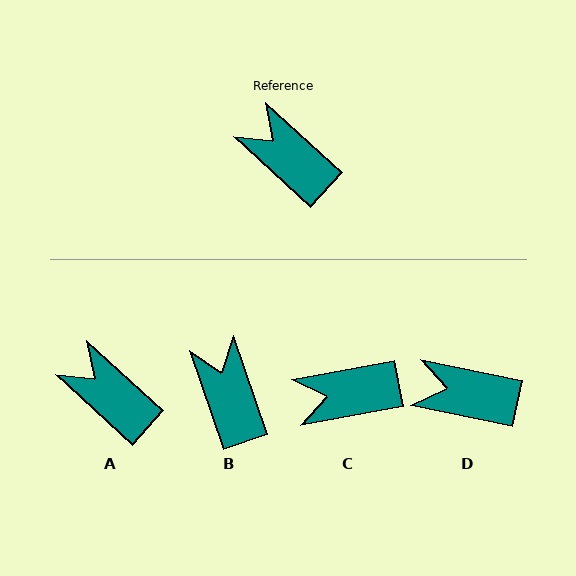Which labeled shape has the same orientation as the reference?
A.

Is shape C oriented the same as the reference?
No, it is off by about 53 degrees.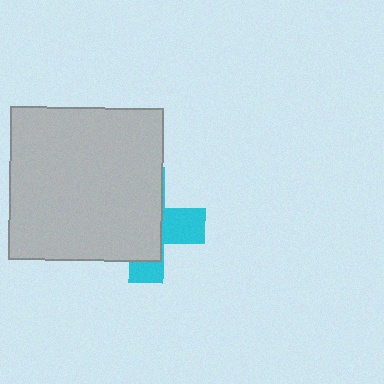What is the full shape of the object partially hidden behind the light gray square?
The partially hidden object is a cyan cross.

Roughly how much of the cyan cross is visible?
A small part of it is visible (roughly 33%).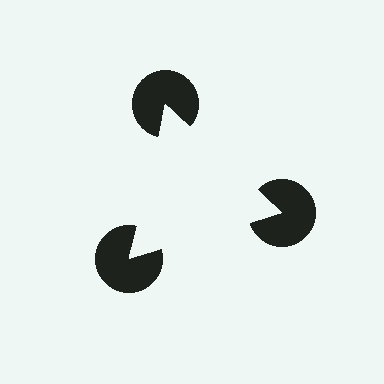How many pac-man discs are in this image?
There are 3 — one at each vertex of the illusory triangle.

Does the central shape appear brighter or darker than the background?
It typically appears slightly brighter than the background, even though no actual brightness change is drawn.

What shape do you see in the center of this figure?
An illusory triangle — its edges are inferred from the aligned wedge cuts in the pac-man discs, not physically drawn.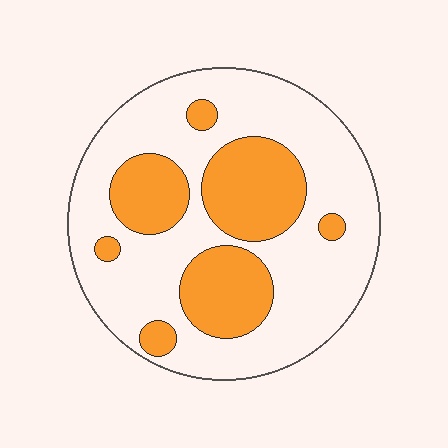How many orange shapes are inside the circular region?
7.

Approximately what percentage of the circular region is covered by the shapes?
Approximately 30%.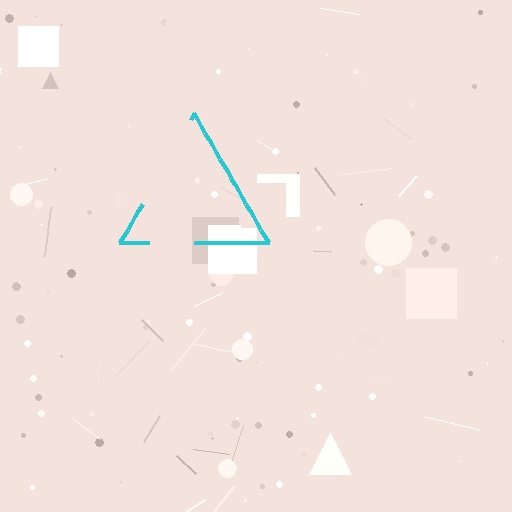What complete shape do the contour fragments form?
The contour fragments form a triangle.